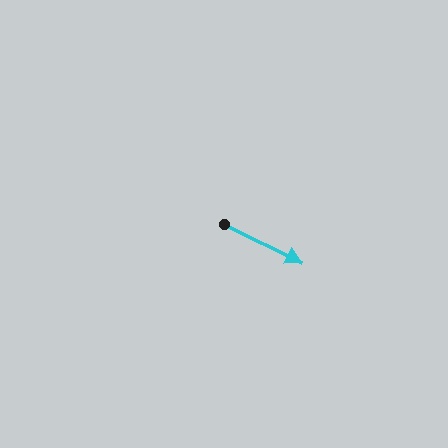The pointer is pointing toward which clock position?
Roughly 4 o'clock.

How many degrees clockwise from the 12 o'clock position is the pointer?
Approximately 116 degrees.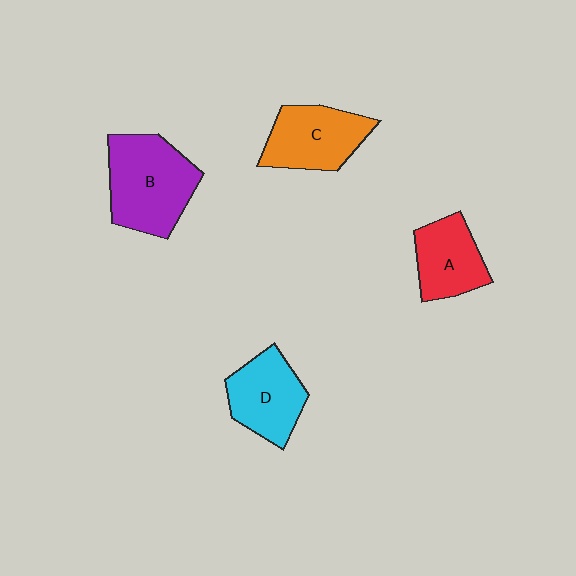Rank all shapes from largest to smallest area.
From largest to smallest: B (purple), C (orange), D (cyan), A (red).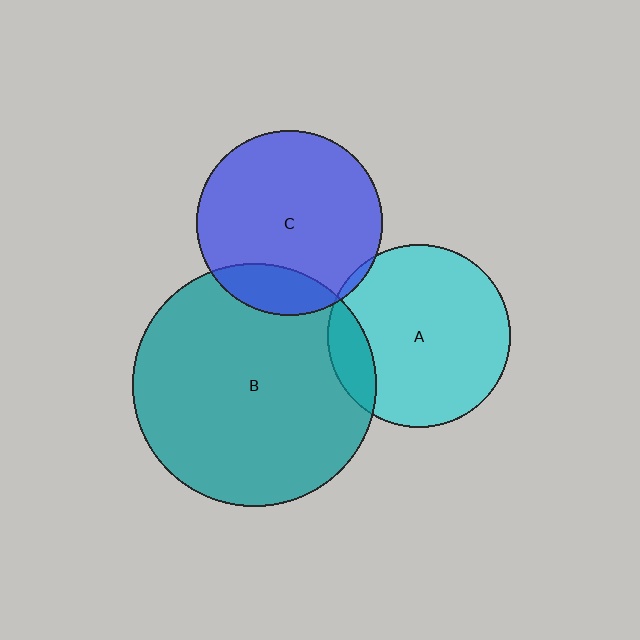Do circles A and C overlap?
Yes.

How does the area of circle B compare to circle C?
Approximately 1.7 times.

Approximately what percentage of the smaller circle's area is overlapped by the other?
Approximately 5%.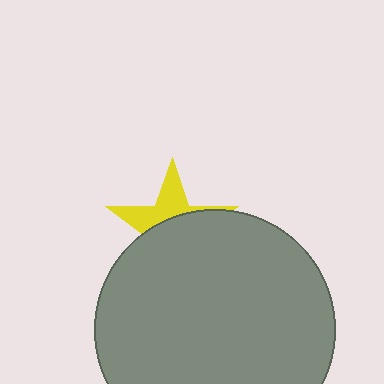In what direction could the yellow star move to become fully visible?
The yellow star could move up. That would shift it out from behind the gray circle entirely.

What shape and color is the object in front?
The object in front is a gray circle.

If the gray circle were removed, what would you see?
You would see the complete yellow star.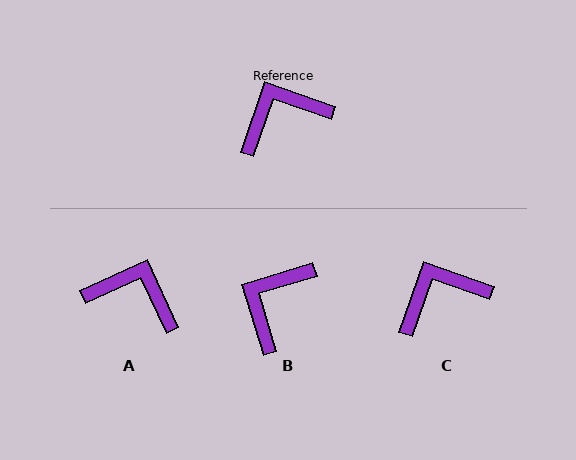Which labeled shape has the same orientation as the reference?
C.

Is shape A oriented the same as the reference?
No, it is off by about 46 degrees.